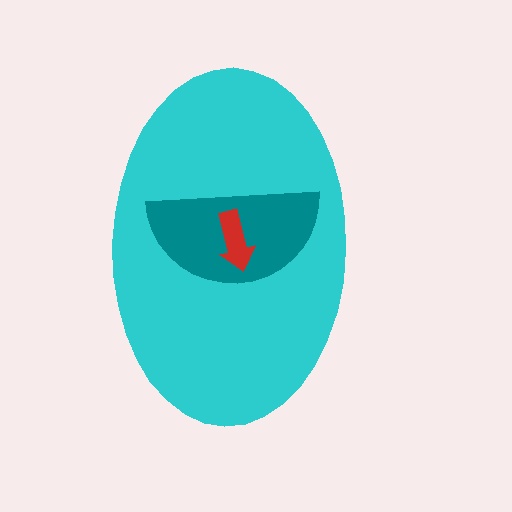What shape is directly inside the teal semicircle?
The red arrow.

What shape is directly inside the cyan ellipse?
The teal semicircle.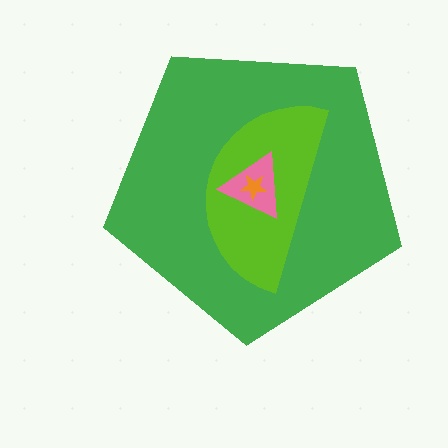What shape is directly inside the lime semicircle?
The pink triangle.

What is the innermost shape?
The orange star.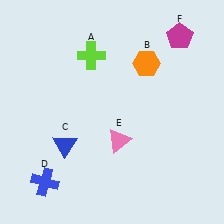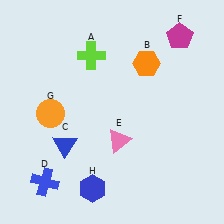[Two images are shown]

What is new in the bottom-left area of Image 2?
An orange circle (G) was added in the bottom-left area of Image 2.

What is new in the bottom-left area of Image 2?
A blue hexagon (H) was added in the bottom-left area of Image 2.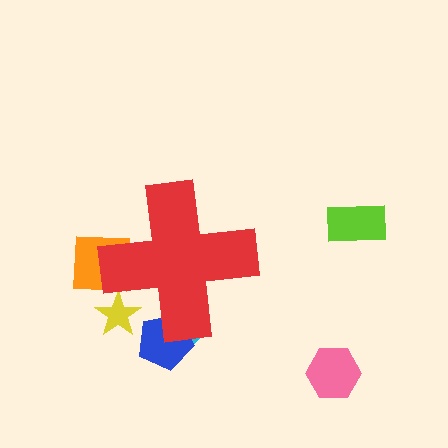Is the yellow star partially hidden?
Yes, the yellow star is partially hidden behind the red cross.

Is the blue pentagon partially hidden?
Yes, the blue pentagon is partially hidden behind the red cross.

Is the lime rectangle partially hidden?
No, the lime rectangle is fully visible.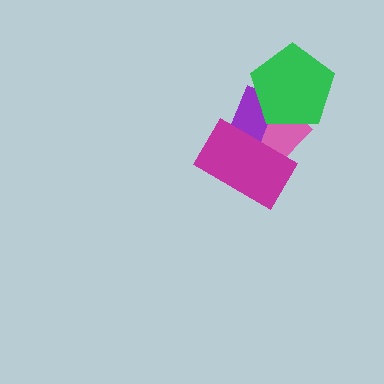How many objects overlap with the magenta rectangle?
2 objects overlap with the magenta rectangle.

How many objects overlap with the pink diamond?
3 objects overlap with the pink diamond.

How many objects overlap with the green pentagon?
2 objects overlap with the green pentagon.